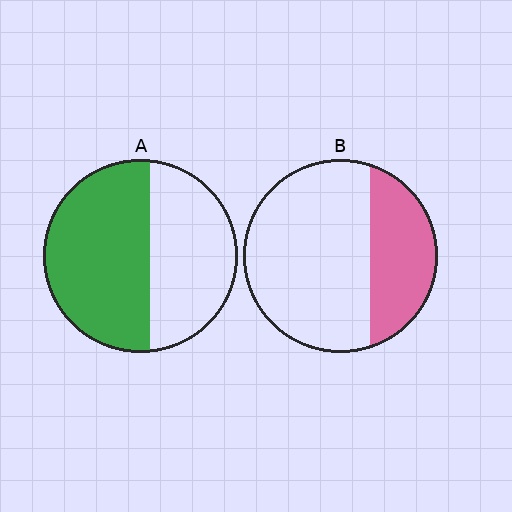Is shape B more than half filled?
No.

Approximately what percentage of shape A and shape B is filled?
A is approximately 55% and B is approximately 30%.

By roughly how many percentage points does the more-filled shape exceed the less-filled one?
By roughly 25 percentage points (A over B).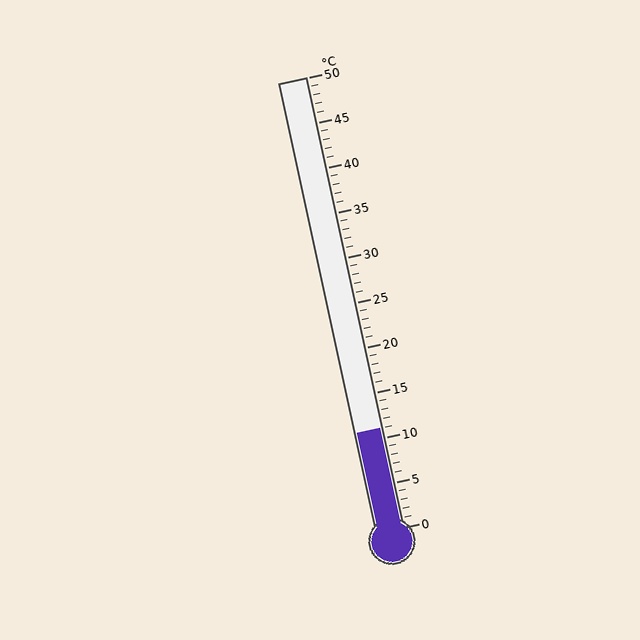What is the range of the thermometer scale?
The thermometer scale ranges from 0°C to 50°C.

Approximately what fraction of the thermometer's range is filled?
The thermometer is filled to approximately 20% of its range.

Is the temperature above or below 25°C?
The temperature is below 25°C.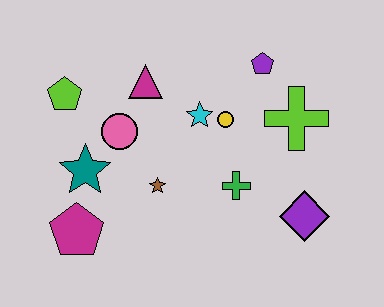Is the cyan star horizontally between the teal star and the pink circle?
No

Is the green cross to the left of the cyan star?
No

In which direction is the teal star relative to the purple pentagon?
The teal star is to the left of the purple pentagon.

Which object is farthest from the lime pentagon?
The purple diamond is farthest from the lime pentagon.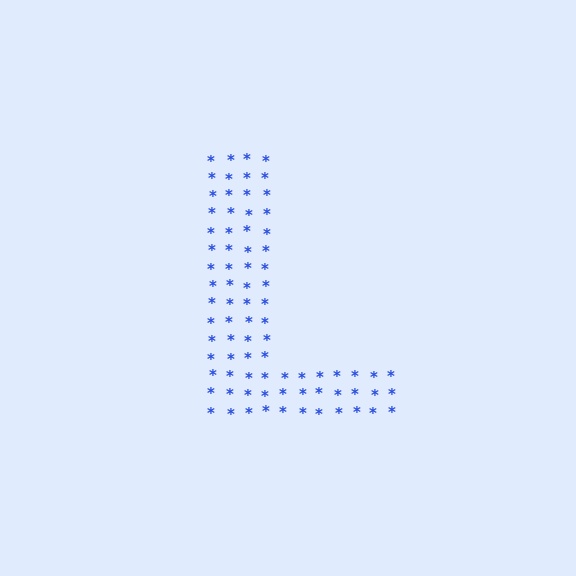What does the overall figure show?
The overall figure shows the letter L.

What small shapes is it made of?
It is made of small asterisks.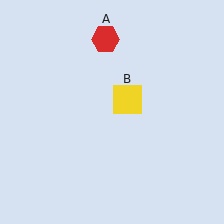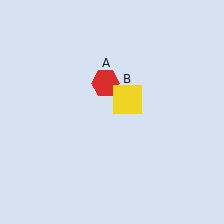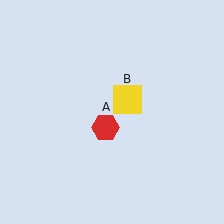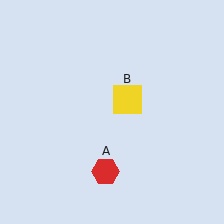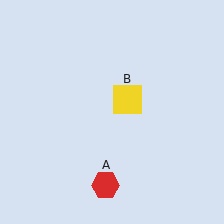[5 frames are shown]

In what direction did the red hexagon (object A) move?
The red hexagon (object A) moved down.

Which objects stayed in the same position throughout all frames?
Yellow square (object B) remained stationary.